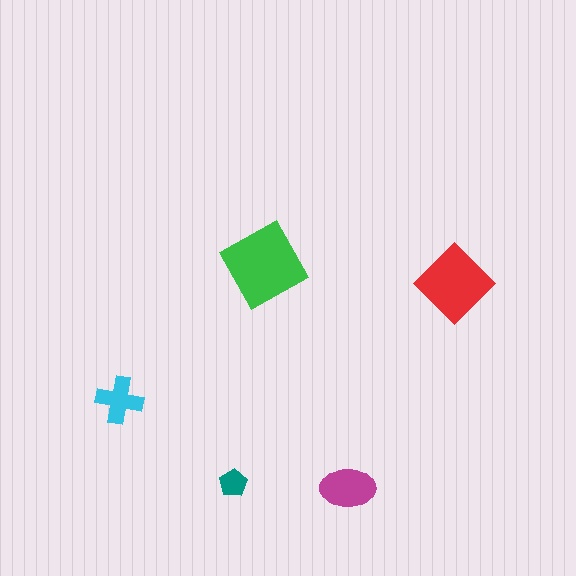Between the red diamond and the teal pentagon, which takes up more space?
The red diamond.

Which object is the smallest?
The teal pentagon.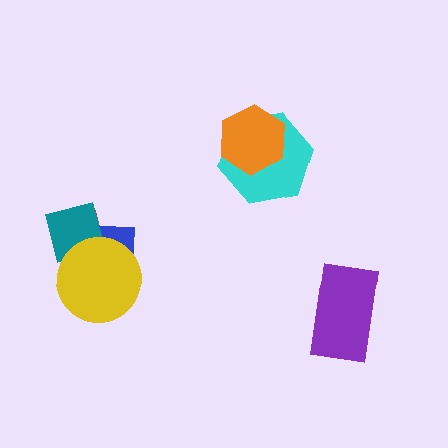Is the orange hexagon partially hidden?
No, no other shape covers it.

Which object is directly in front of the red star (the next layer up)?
The blue square is directly in front of the red star.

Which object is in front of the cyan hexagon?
The orange hexagon is in front of the cyan hexagon.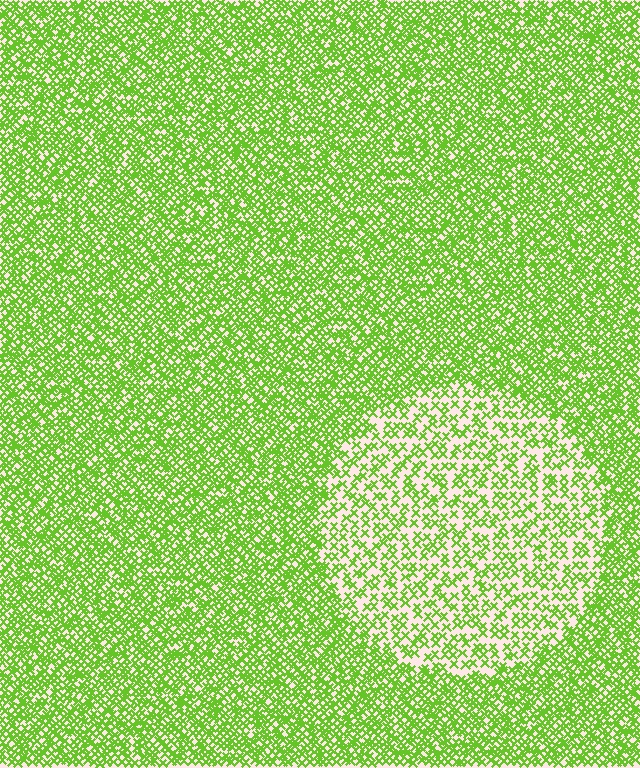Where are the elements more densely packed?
The elements are more densely packed outside the circle boundary.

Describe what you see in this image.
The image contains small lime elements arranged at two different densities. A circle-shaped region is visible where the elements are less densely packed than the surrounding area.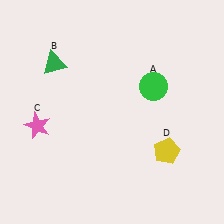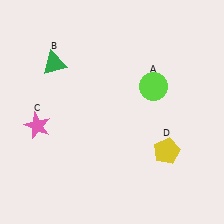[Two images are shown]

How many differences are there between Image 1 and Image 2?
There is 1 difference between the two images.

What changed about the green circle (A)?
In Image 1, A is green. In Image 2, it changed to lime.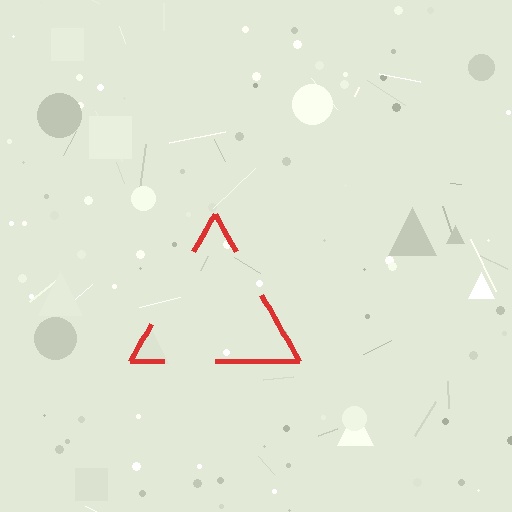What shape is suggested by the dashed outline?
The dashed outline suggests a triangle.